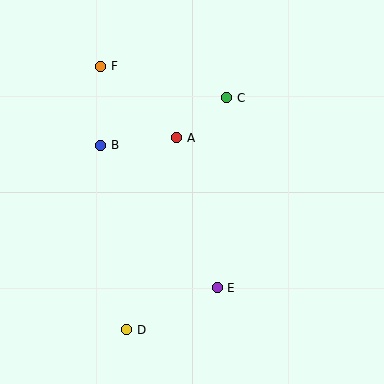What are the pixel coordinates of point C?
Point C is at (227, 98).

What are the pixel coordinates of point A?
Point A is at (177, 138).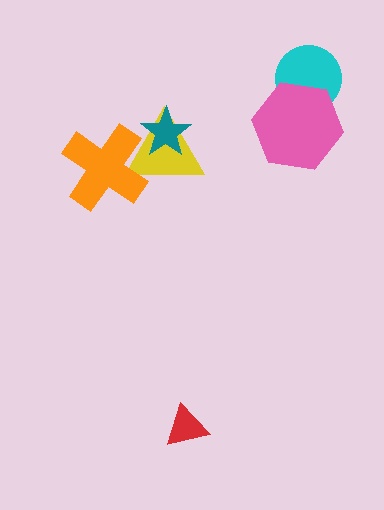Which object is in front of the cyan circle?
The pink hexagon is in front of the cyan circle.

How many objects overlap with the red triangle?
0 objects overlap with the red triangle.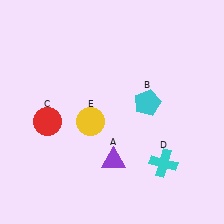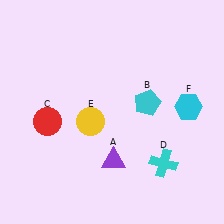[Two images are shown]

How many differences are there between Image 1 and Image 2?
There is 1 difference between the two images.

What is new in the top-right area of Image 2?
A cyan hexagon (F) was added in the top-right area of Image 2.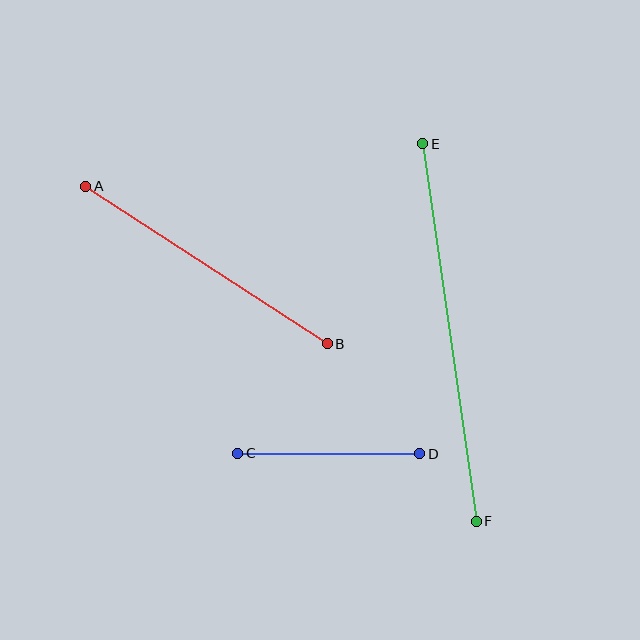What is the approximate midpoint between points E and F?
The midpoint is at approximately (449, 332) pixels.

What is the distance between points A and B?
The distance is approximately 288 pixels.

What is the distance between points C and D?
The distance is approximately 182 pixels.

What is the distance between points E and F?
The distance is approximately 382 pixels.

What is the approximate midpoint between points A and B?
The midpoint is at approximately (207, 265) pixels.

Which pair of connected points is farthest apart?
Points E and F are farthest apart.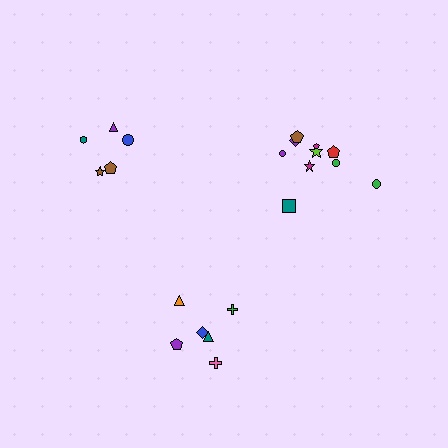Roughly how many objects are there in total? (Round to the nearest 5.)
Roughly 20 objects in total.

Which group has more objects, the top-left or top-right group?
The top-right group.